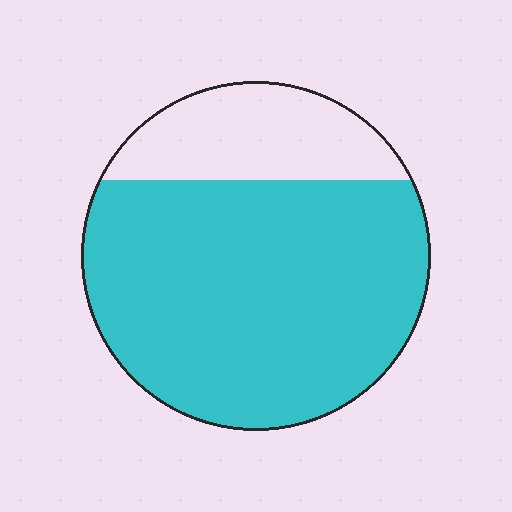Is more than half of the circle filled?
Yes.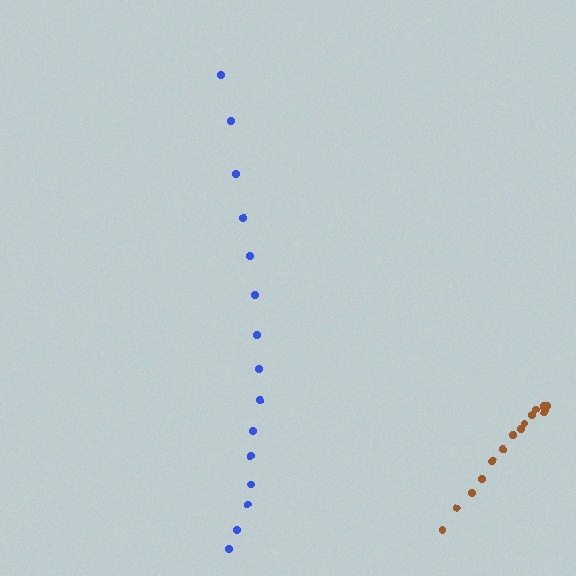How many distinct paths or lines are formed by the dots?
There are 2 distinct paths.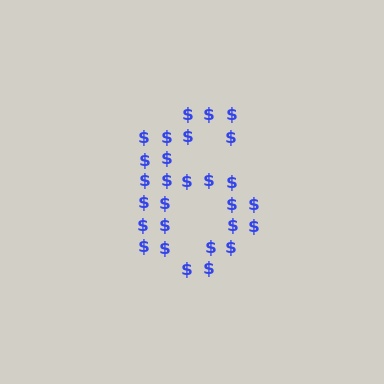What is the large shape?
The large shape is the digit 6.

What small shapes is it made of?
It is made of small dollar signs.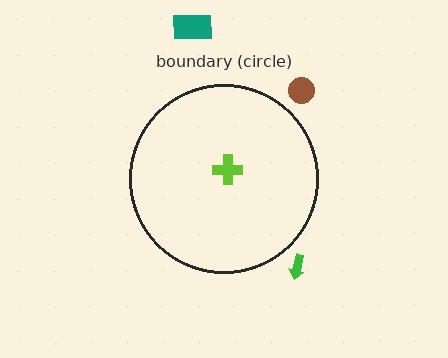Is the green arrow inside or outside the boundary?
Outside.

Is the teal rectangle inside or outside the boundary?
Outside.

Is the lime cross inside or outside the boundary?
Inside.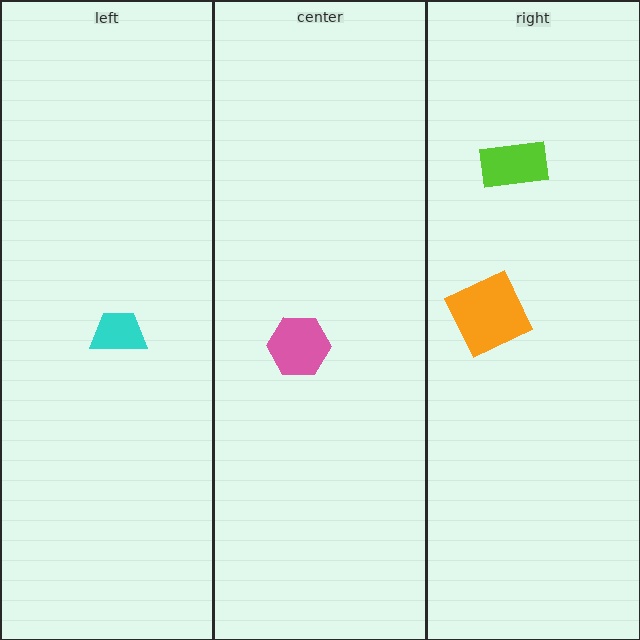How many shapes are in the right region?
2.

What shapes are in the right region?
The lime rectangle, the orange square.